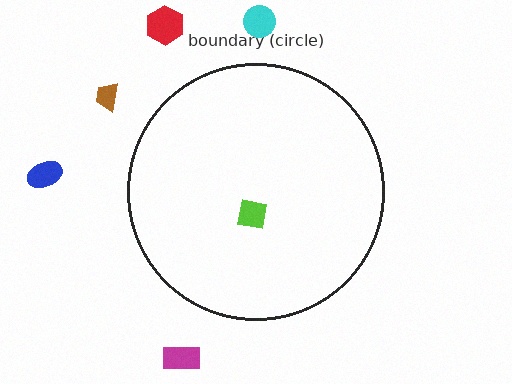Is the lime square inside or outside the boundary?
Inside.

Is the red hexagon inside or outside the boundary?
Outside.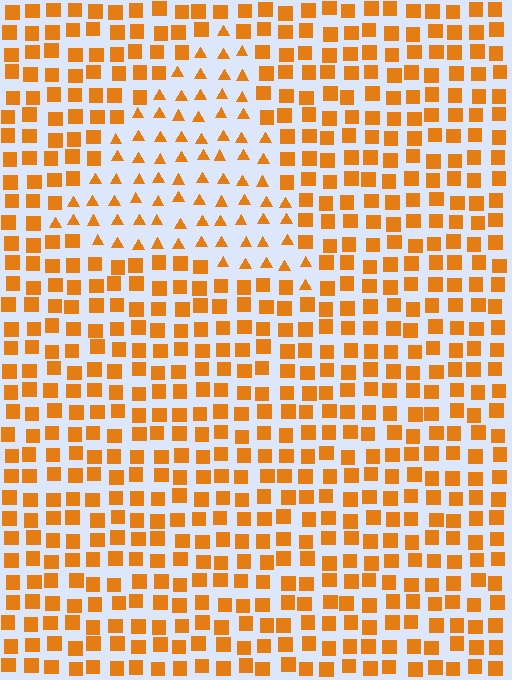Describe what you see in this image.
The image is filled with small orange elements arranged in a uniform grid. A triangle-shaped region contains triangles, while the surrounding area contains squares. The boundary is defined purely by the change in element shape.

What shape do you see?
I see a triangle.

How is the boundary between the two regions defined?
The boundary is defined by a change in element shape: triangles inside vs. squares outside. All elements share the same color and spacing.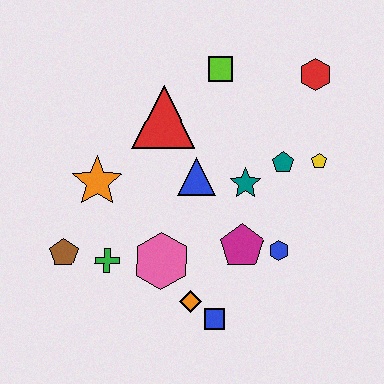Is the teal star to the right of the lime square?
Yes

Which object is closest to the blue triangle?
The teal star is closest to the blue triangle.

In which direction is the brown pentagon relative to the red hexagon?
The brown pentagon is to the left of the red hexagon.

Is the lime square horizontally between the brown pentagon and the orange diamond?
No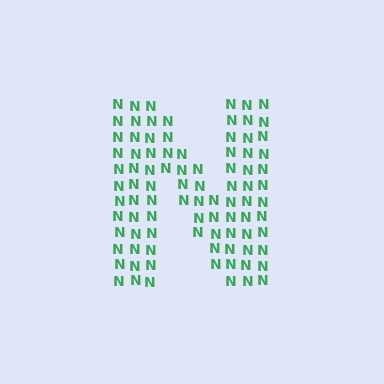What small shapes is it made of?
It is made of small letter N's.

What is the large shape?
The large shape is the letter N.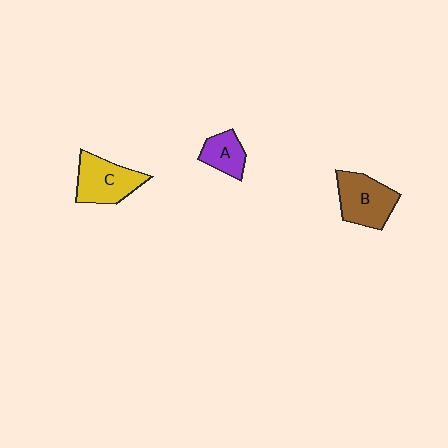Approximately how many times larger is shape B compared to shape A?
Approximately 1.7 times.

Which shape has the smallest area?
Shape A (purple).